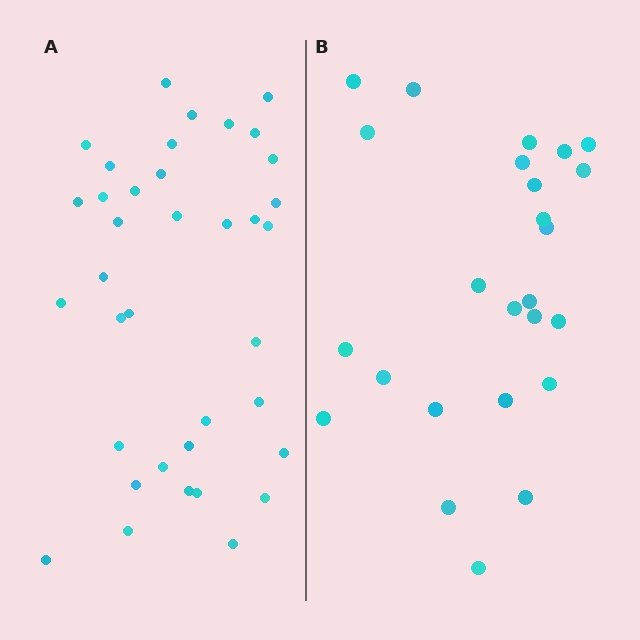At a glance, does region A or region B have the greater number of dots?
Region A (the left region) has more dots.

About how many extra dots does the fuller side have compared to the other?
Region A has roughly 12 or so more dots than region B.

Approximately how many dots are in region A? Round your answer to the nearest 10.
About 40 dots. (The exact count is 37, which rounds to 40.)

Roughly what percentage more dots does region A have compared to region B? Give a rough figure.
About 50% more.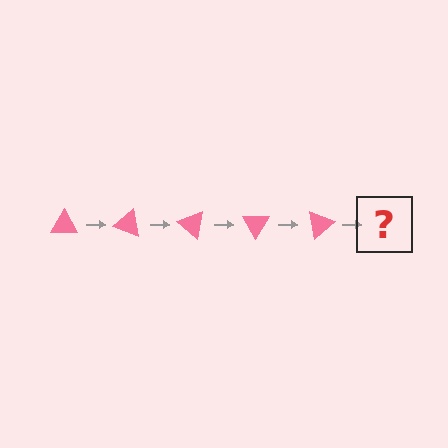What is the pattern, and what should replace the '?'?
The pattern is that the triangle rotates 20 degrees each step. The '?' should be a pink triangle rotated 100 degrees.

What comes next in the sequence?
The next element should be a pink triangle rotated 100 degrees.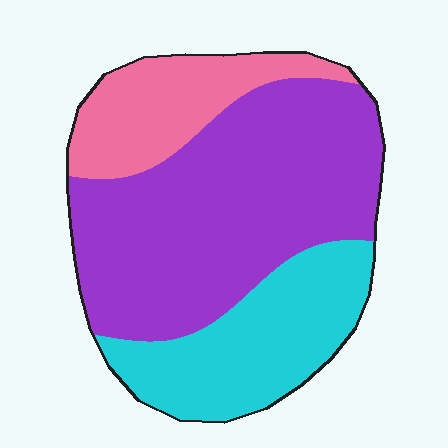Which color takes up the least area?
Pink, at roughly 20%.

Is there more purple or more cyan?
Purple.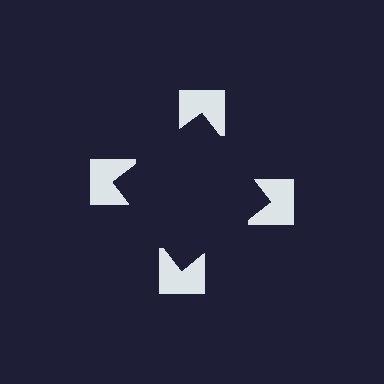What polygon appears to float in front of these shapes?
An illusory square — its edges are inferred from the aligned wedge cuts in the notched squares, not physically drawn.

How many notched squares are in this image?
There are 4 — one at each vertex of the illusory square.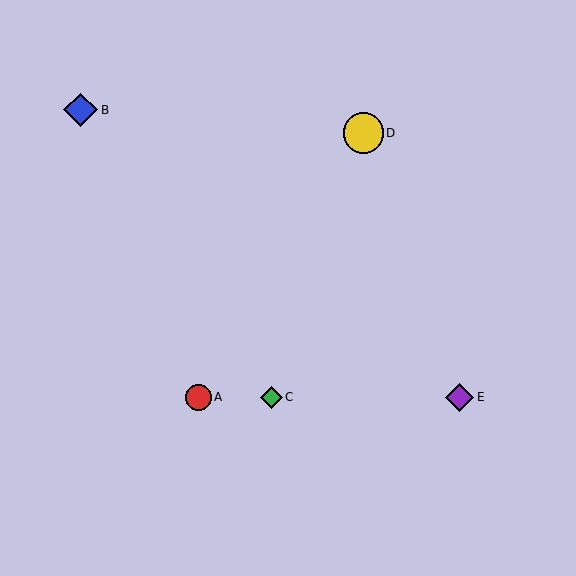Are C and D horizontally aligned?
No, C is at y≈397 and D is at y≈133.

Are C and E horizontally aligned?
Yes, both are at y≈397.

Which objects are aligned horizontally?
Objects A, C, E are aligned horizontally.